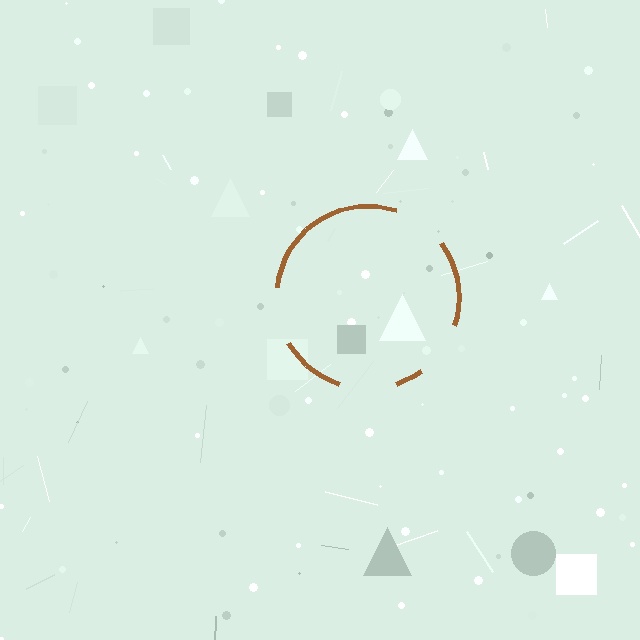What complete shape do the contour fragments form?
The contour fragments form a circle.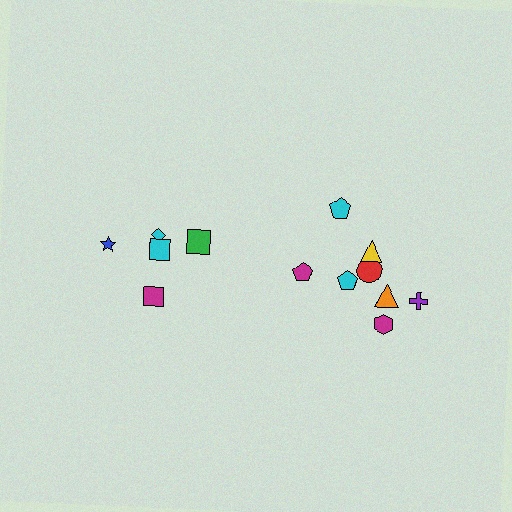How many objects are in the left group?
There are 5 objects.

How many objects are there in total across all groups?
There are 13 objects.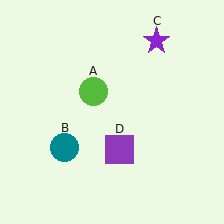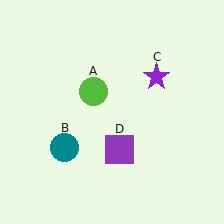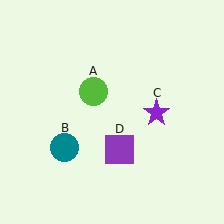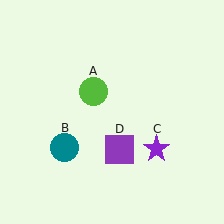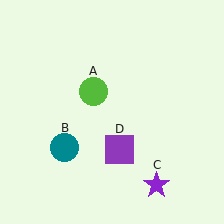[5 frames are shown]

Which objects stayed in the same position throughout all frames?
Lime circle (object A) and teal circle (object B) and purple square (object D) remained stationary.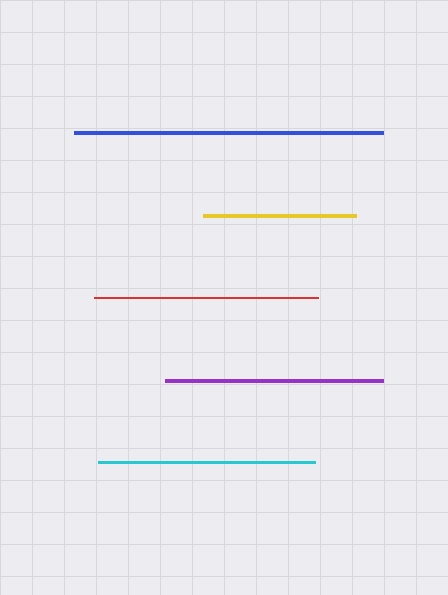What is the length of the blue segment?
The blue segment is approximately 309 pixels long.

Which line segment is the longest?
The blue line is the longest at approximately 309 pixels.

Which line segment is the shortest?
The yellow line is the shortest at approximately 153 pixels.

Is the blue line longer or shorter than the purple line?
The blue line is longer than the purple line.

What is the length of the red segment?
The red segment is approximately 223 pixels long.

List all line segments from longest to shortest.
From longest to shortest: blue, red, purple, cyan, yellow.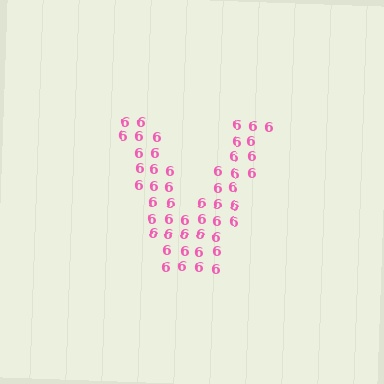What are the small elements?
The small elements are digit 6's.